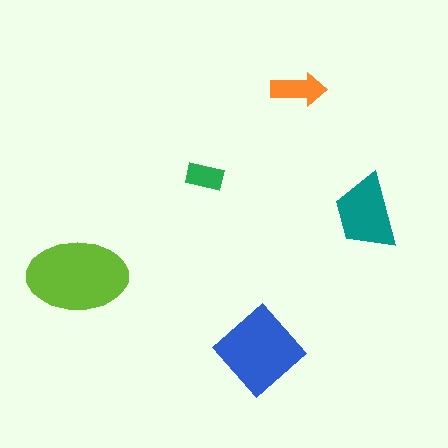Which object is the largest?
The lime ellipse.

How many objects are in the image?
There are 5 objects in the image.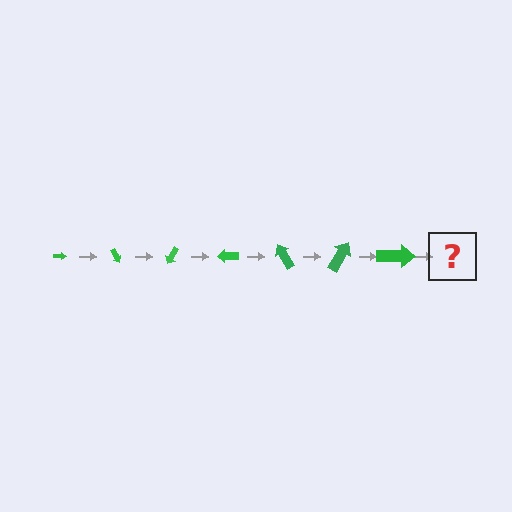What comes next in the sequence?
The next element should be an arrow, larger than the previous one and rotated 420 degrees from the start.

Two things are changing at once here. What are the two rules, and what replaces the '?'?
The two rules are that the arrow grows larger each step and it rotates 60 degrees each step. The '?' should be an arrow, larger than the previous one and rotated 420 degrees from the start.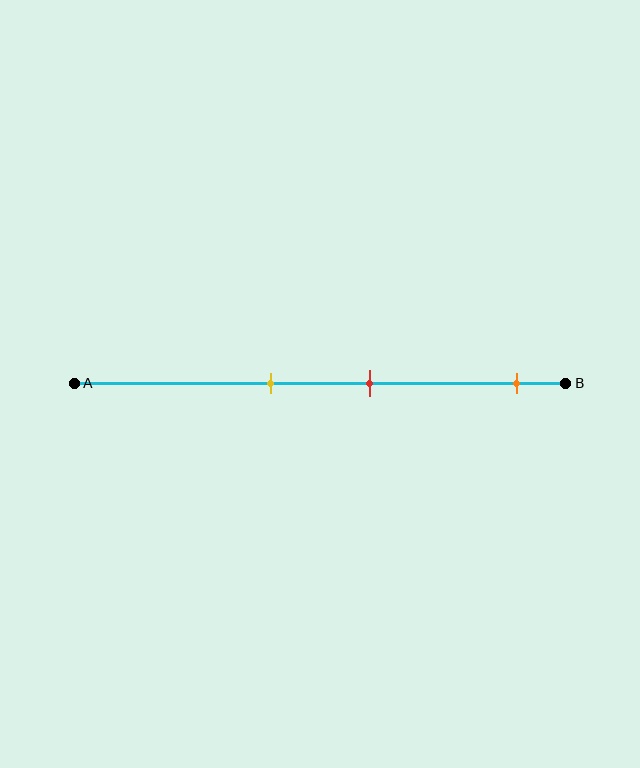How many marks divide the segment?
There are 3 marks dividing the segment.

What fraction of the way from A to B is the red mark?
The red mark is approximately 60% (0.6) of the way from A to B.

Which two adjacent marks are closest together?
The yellow and red marks are the closest adjacent pair.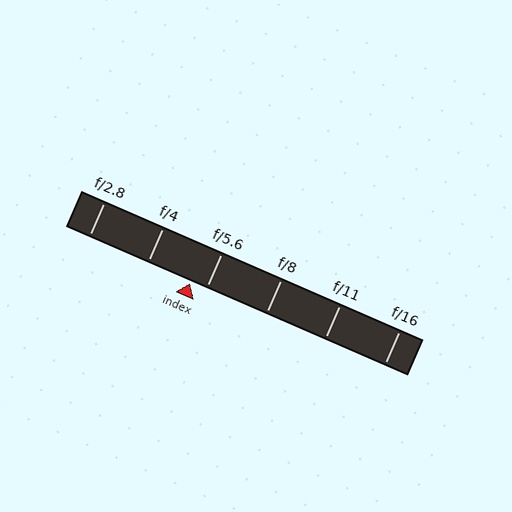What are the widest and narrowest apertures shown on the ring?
The widest aperture shown is f/2.8 and the narrowest is f/16.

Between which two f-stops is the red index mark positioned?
The index mark is between f/4 and f/5.6.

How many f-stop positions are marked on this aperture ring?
There are 6 f-stop positions marked.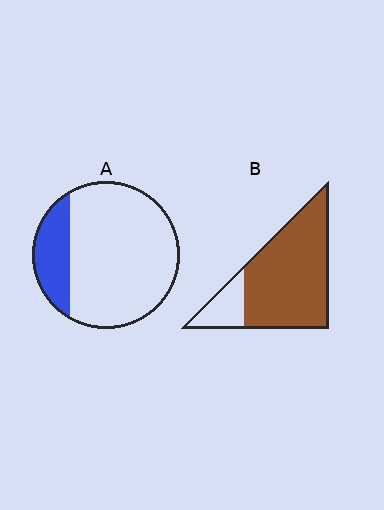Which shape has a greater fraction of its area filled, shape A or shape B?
Shape B.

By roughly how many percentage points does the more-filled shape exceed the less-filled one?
By roughly 60 percentage points (B over A).